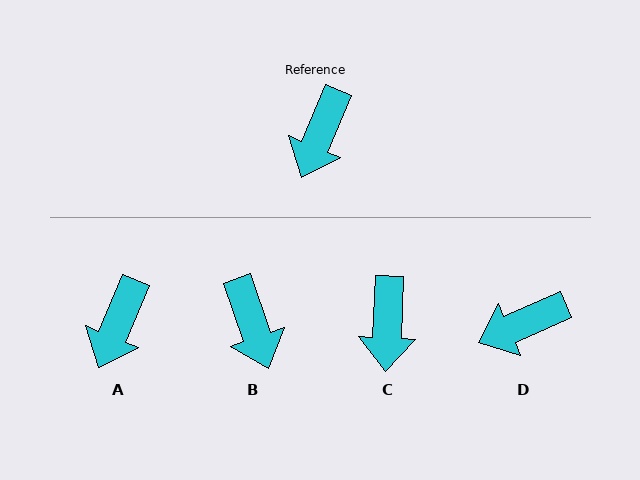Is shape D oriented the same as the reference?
No, it is off by about 44 degrees.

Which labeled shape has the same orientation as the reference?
A.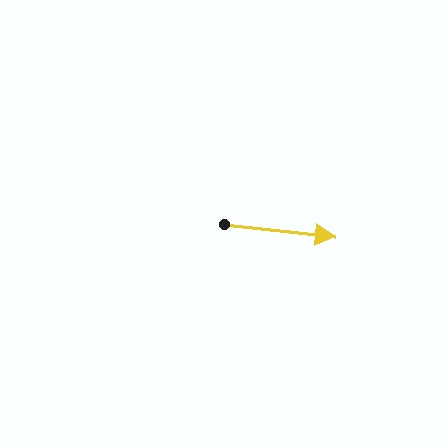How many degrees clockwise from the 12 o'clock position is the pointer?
Approximately 97 degrees.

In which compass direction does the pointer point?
East.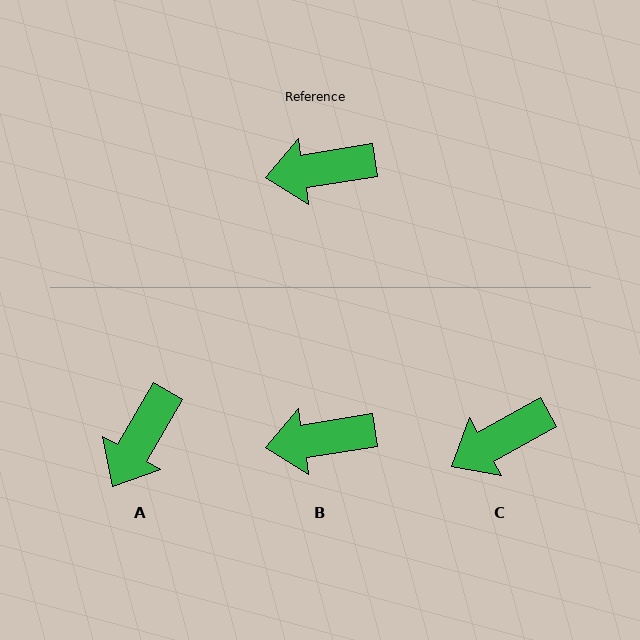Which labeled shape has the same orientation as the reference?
B.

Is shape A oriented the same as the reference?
No, it is off by about 51 degrees.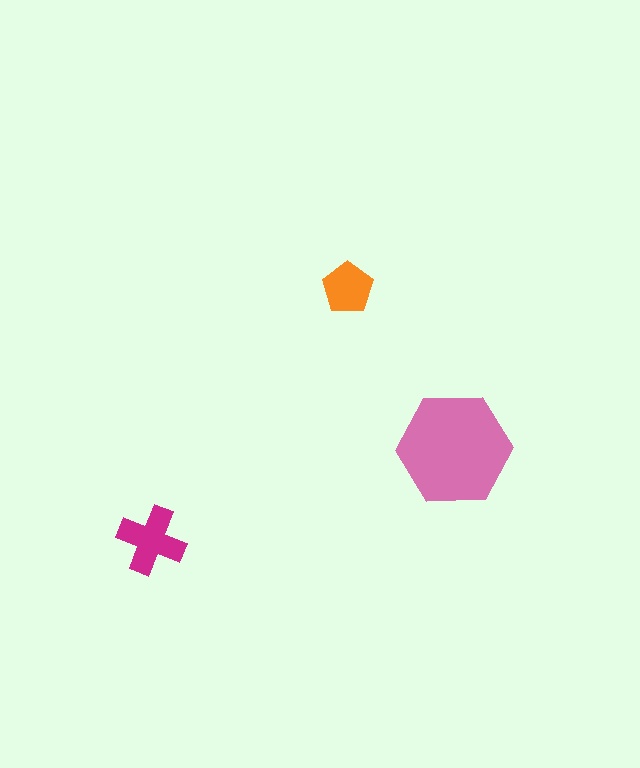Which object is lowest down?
The magenta cross is bottommost.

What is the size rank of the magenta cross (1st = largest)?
2nd.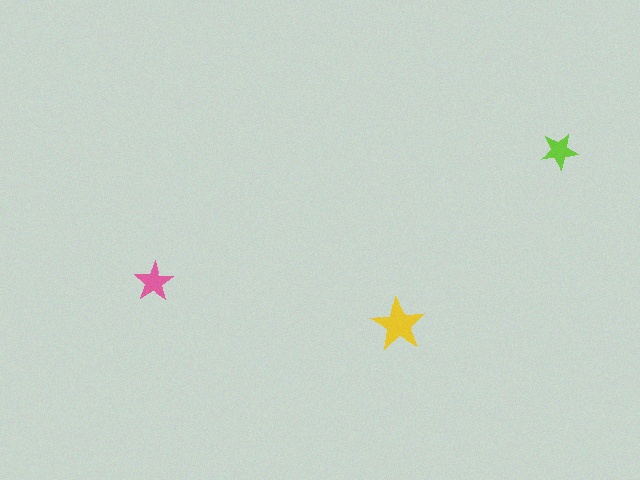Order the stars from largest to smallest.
the yellow one, the pink one, the lime one.